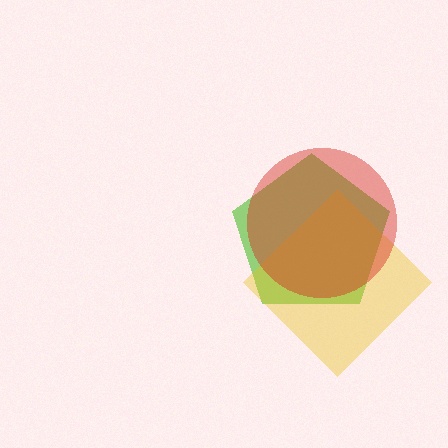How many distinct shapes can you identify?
There are 3 distinct shapes: a lime pentagon, a yellow diamond, a red circle.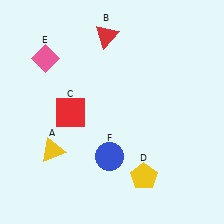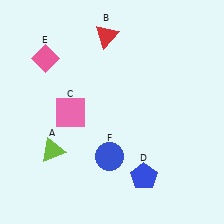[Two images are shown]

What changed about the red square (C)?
In Image 1, C is red. In Image 2, it changed to pink.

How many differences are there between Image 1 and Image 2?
There are 3 differences between the two images.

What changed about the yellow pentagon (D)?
In Image 1, D is yellow. In Image 2, it changed to blue.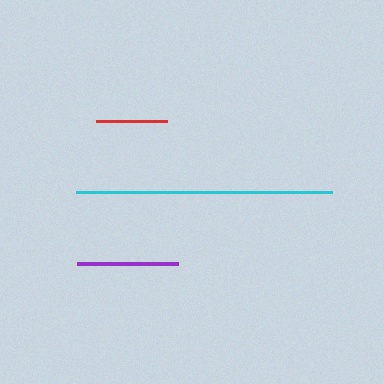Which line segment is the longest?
The cyan line is the longest at approximately 256 pixels.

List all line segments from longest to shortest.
From longest to shortest: cyan, purple, red.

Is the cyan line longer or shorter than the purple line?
The cyan line is longer than the purple line.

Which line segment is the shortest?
The red line is the shortest at approximately 71 pixels.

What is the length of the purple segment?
The purple segment is approximately 102 pixels long.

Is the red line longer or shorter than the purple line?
The purple line is longer than the red line.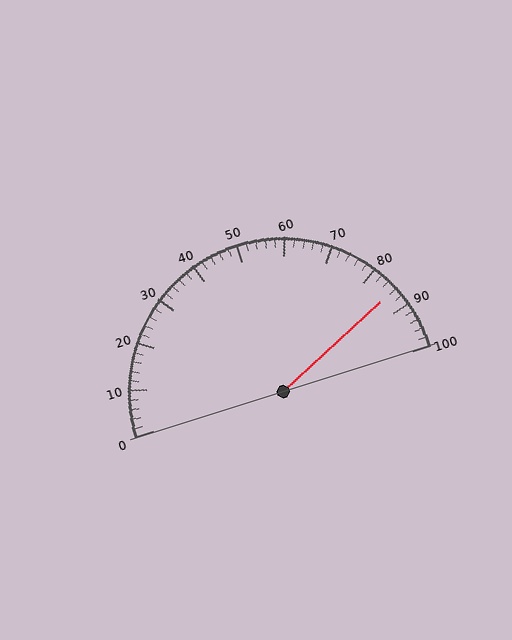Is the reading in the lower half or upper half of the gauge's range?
The reading is in the upper half of the range (0 to 100).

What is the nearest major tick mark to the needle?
The nearest major tick mark is 90.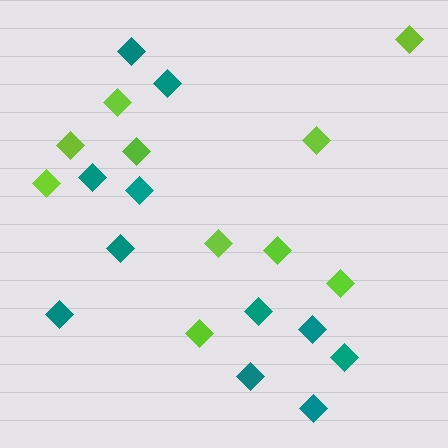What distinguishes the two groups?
There are 2 groups: one group of lime diamonds (10) and one group of teal diamonds (11).